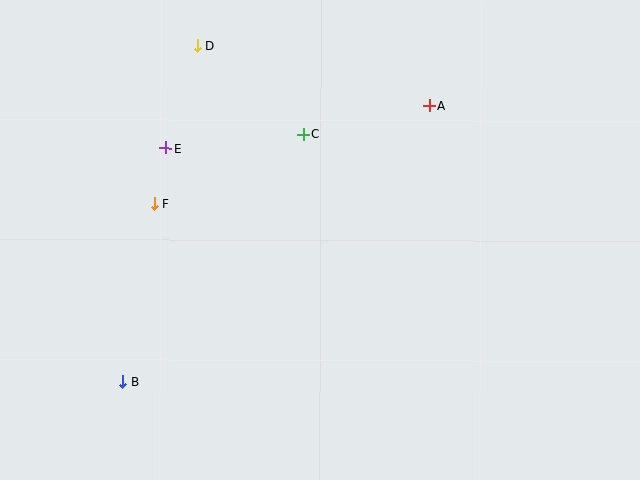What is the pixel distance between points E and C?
The distance between E and C is 138 pixels.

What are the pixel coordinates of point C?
Point C is at (304, 134).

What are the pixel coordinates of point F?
Point F is at (154, 204).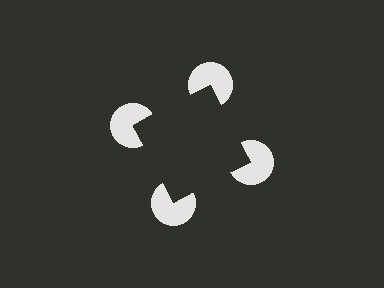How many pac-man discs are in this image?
There are 4 — one at each vertex of the illusory square.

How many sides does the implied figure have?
4 sides.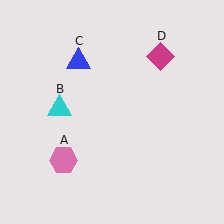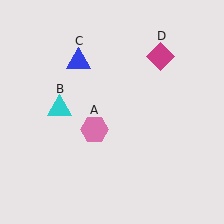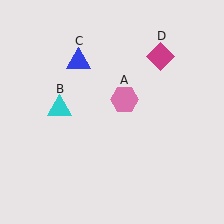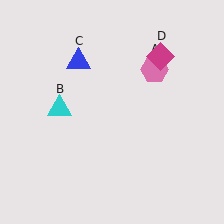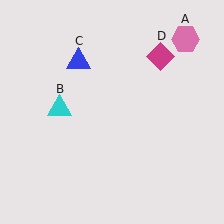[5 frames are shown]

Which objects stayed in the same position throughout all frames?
Cyan triangle (object B) and blue triangle (object C) and magenta diamond (object D) remained stationary.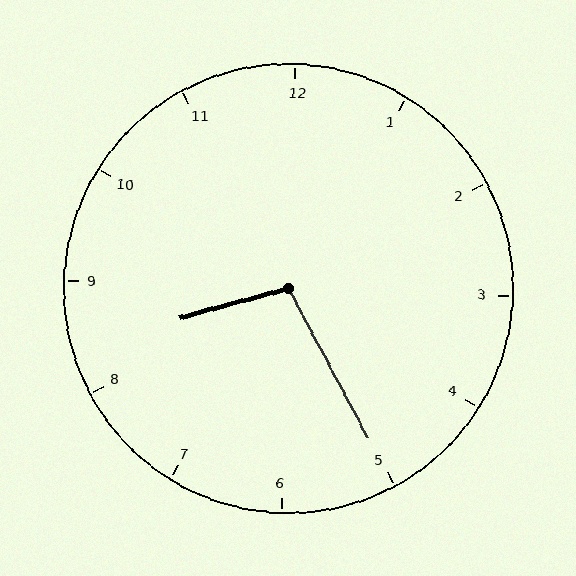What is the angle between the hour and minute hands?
Approximately 102 degrees.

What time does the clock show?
8:25.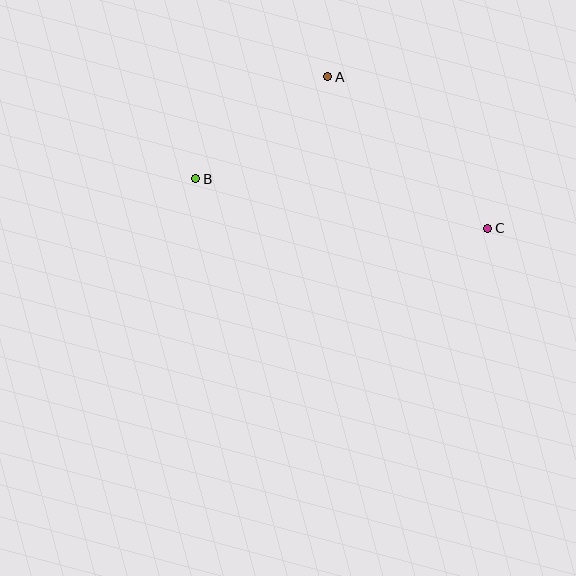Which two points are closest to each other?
Points A and B are closest to each other.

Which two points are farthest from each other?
Points B and C are farthest from each other.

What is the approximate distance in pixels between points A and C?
The distance between A and C is approximately 220 pixels.